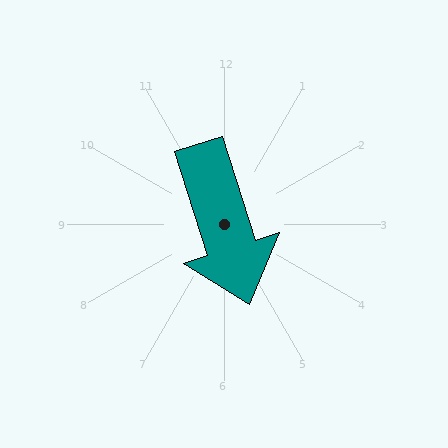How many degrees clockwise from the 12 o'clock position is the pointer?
Approximately 163 degrees.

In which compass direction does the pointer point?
South.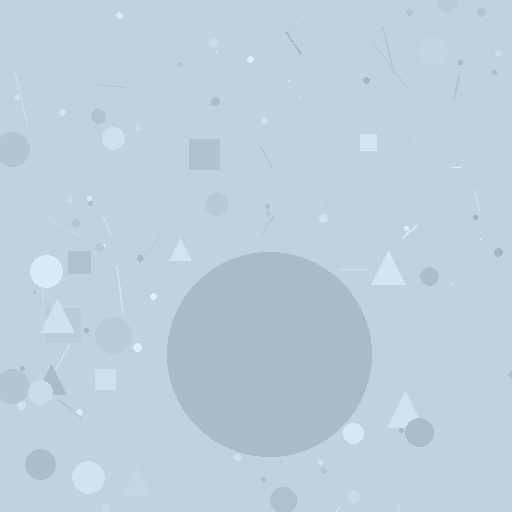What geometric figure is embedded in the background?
A circle is embedded in the background.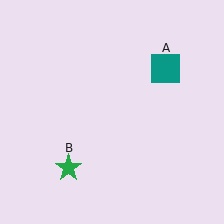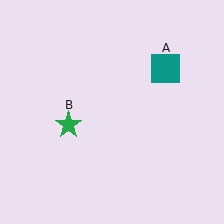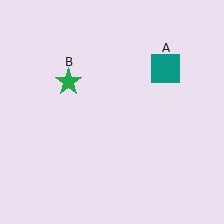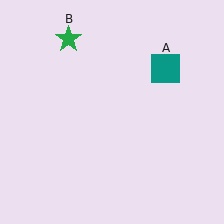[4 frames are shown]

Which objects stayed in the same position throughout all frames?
Teal square (object A) remained stationary.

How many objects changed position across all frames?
1 object changed position: green star (object B).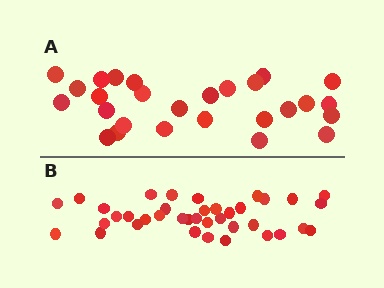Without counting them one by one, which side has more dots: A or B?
Region B (the bottom region) has more dots.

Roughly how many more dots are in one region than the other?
Region B has roughly 12 or so more dots than region A.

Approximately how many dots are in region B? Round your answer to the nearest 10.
About 40 dots. (The exact count is 38, which rounds to 40.)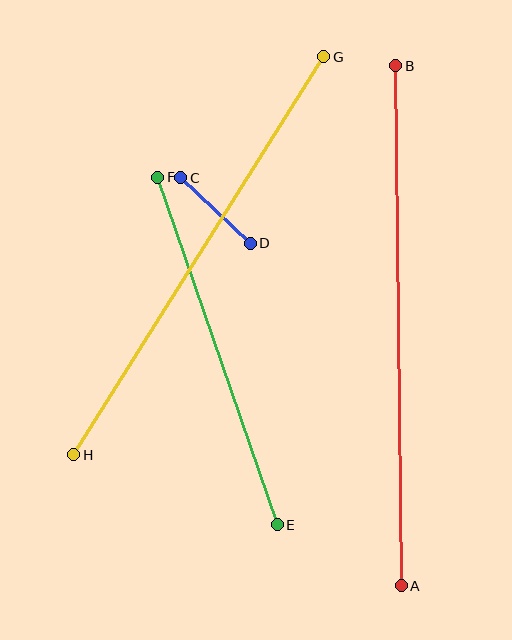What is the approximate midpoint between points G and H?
The midpoint is at approximately (199, 256) pixels.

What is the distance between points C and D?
The distance is approximately 96 pixels.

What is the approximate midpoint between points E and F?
The midpoint is at approximately (217, 351) pixels.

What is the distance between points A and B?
The distance is approximately 520 pixels.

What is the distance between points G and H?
The distance is approximately 470 pixels.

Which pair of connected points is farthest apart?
Points A and B are farthest apart.